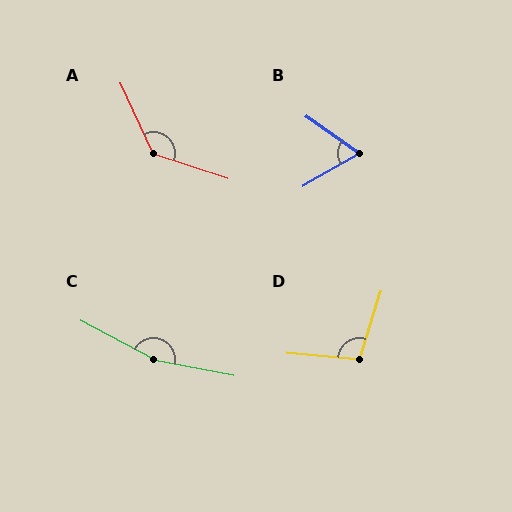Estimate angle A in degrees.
Approximately 133 degrees.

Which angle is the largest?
C, at approximately 163 degrees.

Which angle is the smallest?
B, at approximately 65 degrees.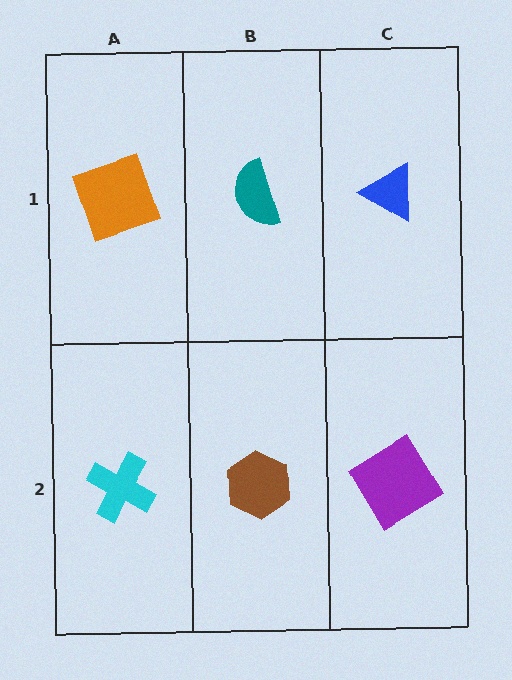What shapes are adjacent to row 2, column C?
A blue triangle (row 1, column C), a brown hexagon (row 2, column B).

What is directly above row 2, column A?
An orange square.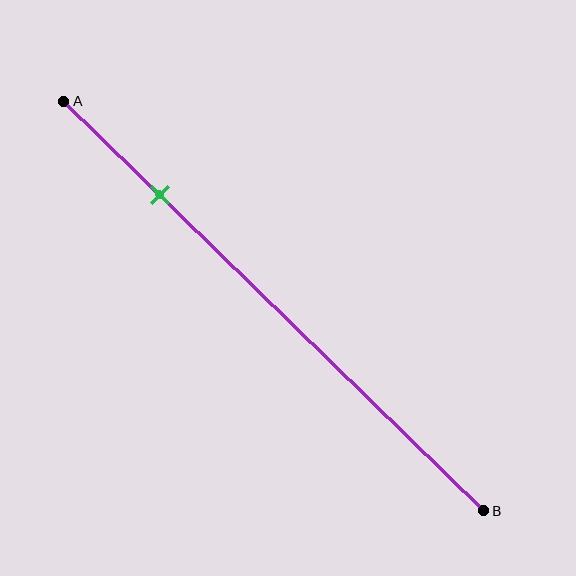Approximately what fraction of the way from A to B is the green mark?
The green mark is approximately 25% of the way from A to B.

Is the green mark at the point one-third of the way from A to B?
No, the mark is at about 25% from A, not at the 33% one-third point.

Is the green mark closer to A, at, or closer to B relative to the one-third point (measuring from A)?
The green mark is closer to point A than the one-third point of segment AB.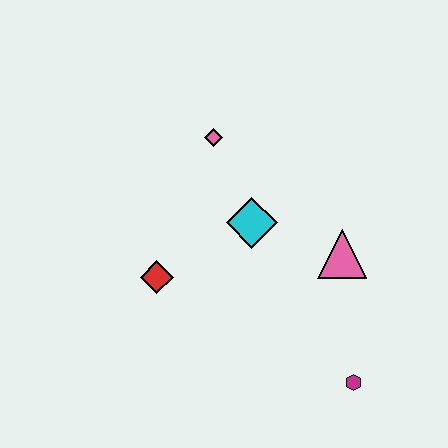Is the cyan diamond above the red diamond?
Yes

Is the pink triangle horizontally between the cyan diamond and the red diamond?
No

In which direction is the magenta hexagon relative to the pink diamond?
The magenta hexagon is below the pink diamond.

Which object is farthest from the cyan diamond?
The magenta hexagon is farthest from the cyan diamond.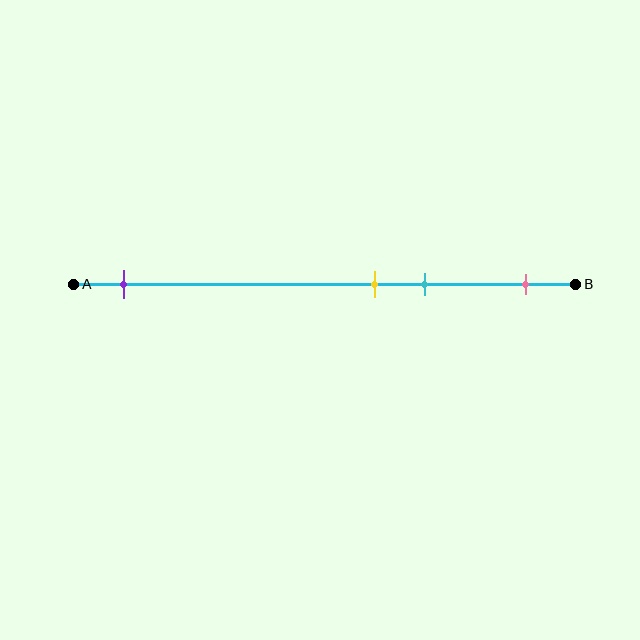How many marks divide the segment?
There are 4 marks dividing the segment.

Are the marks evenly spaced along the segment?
No, the marks are not evenly spaced.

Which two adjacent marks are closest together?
The yellow and cyan marks are the closest adjacent pair.